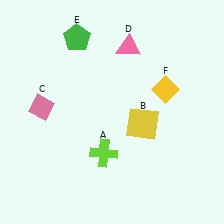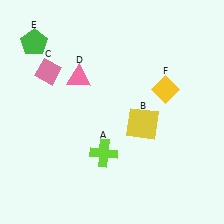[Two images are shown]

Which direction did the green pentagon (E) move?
The green pentagon (E) moved left.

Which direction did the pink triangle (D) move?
The pink triangle (D) moved left.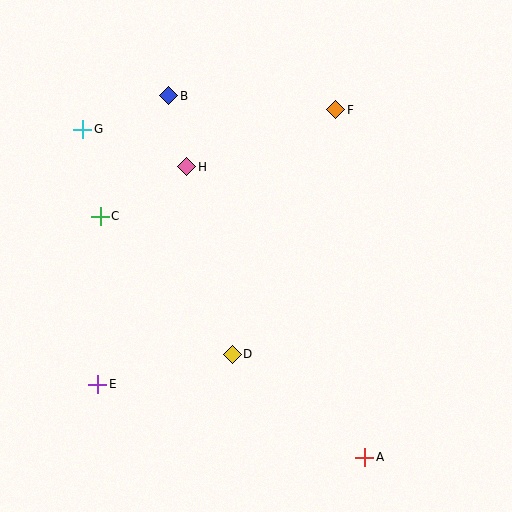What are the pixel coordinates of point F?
Point F is at (336, 110).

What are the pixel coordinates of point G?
Point G is at (83, 130).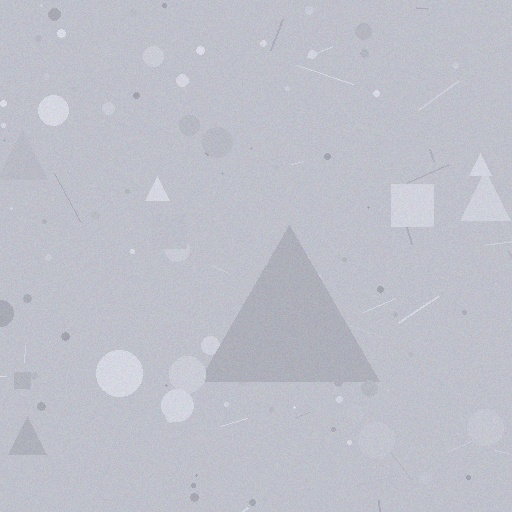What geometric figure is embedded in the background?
A triangle is embedded in the background.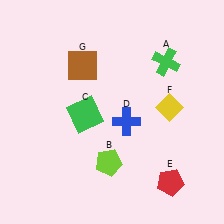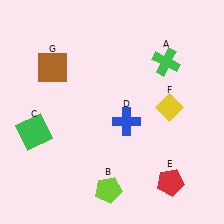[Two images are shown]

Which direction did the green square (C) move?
The green square (C) moved left.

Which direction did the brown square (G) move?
The brown square (G) moved left.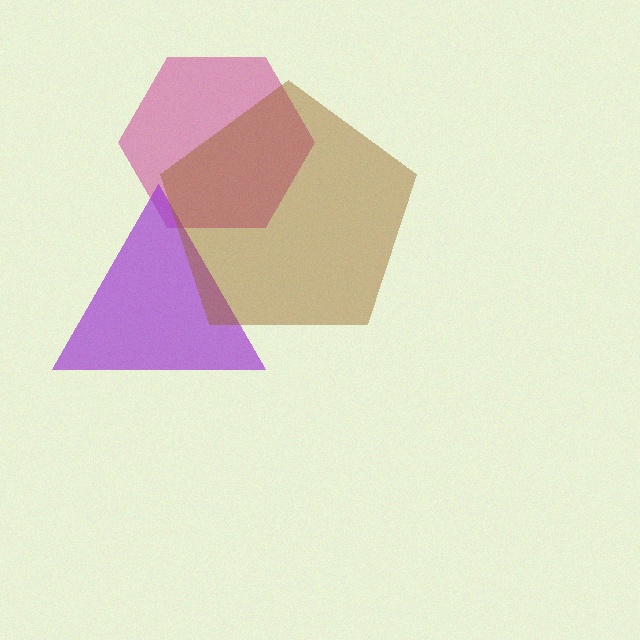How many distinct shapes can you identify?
There are 3 distinct shapes: a magenta hexagon, a purple triangle, a brown pentagon.